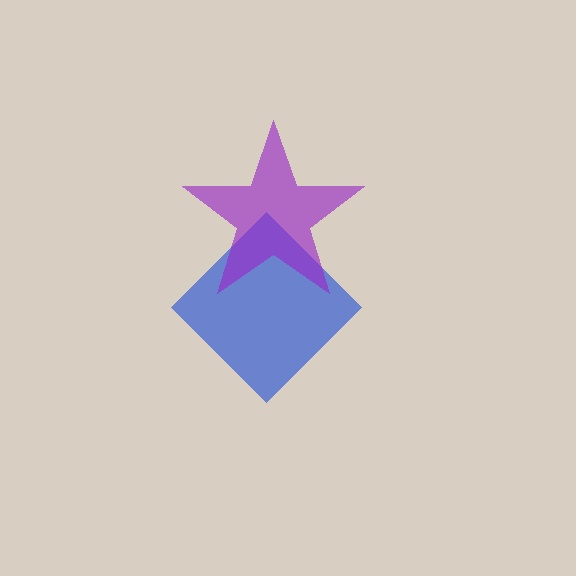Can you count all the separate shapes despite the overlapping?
Yes, there are 2 separate shapes.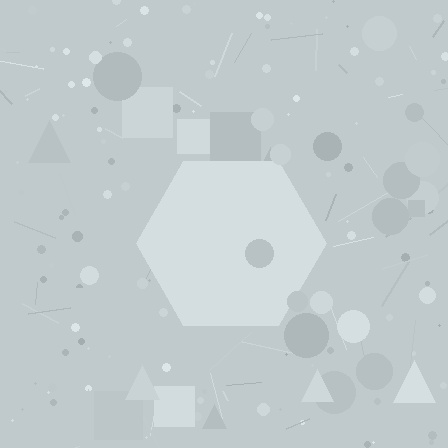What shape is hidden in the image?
A hexagon is hidden in the image.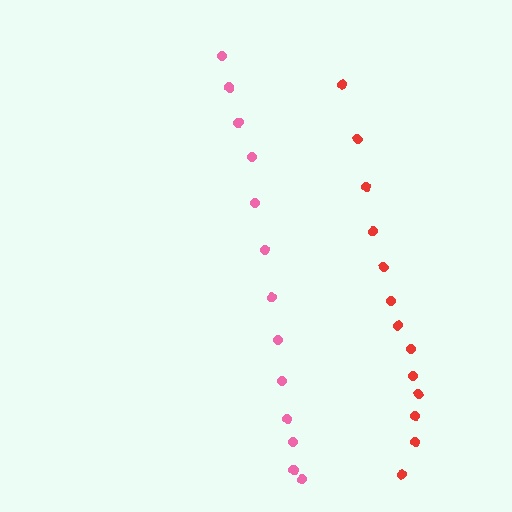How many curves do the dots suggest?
There are 2 distinct paths.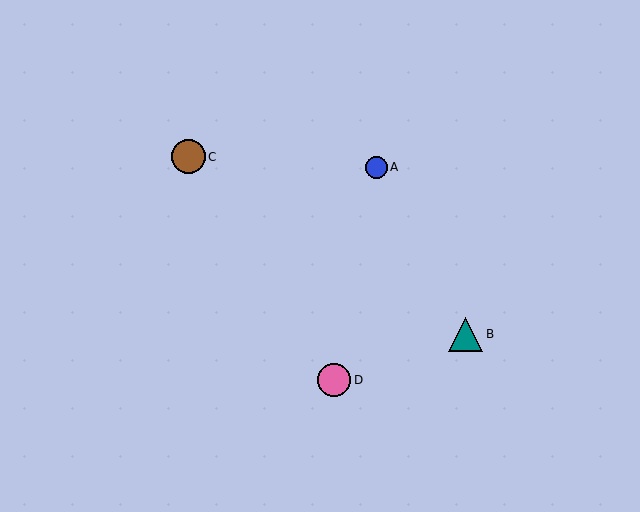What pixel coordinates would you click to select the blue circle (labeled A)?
Click at (376, 167) to select the blue circle A.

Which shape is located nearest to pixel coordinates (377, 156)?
The blue circle (labeled A) at (376, 167) is nearest to that location.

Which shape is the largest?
The teal triangle (labeled B) is the largest.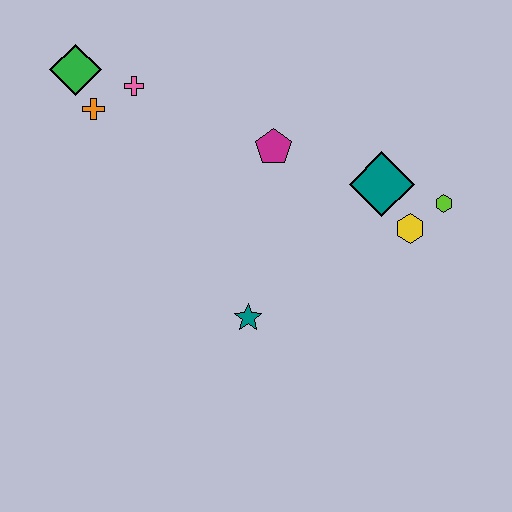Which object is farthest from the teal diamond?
The green diamond is farthest from the teal diamond.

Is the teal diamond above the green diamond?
No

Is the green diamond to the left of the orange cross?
Yes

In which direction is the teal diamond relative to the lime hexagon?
The teal diamond is to the left of the lime hexagon.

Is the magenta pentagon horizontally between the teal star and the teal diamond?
Yes